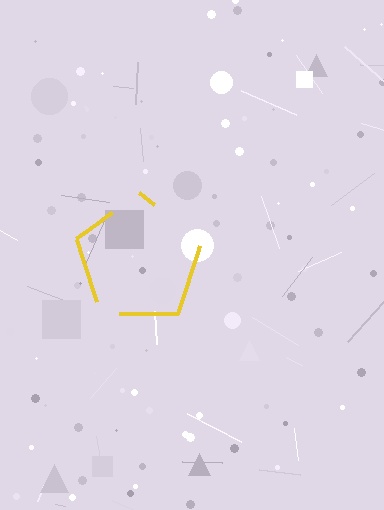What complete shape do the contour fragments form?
The contour fragments form a pentagon.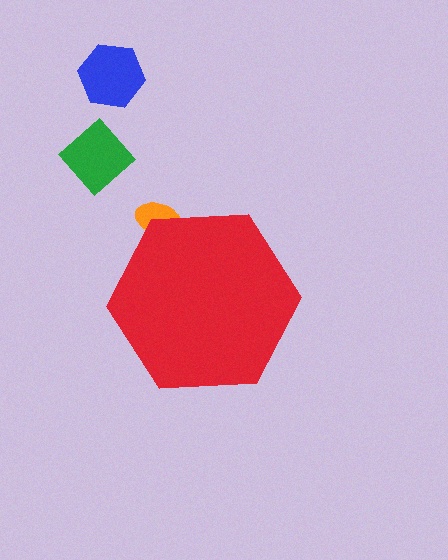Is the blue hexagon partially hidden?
No, the blue hexagon is fully visible.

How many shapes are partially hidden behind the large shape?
1 shape is partially hidden.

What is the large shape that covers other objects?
A red hexagon.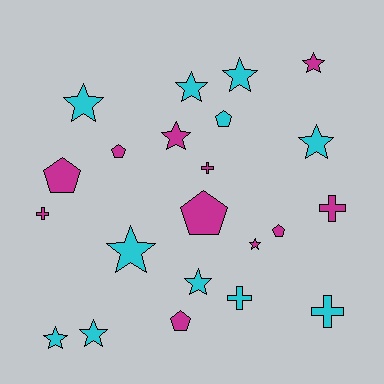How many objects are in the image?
There are 22 objects.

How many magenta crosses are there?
There are 3 magenta crosses.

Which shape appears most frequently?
Star, with 11 objects.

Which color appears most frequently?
Cyan, with 11 objects.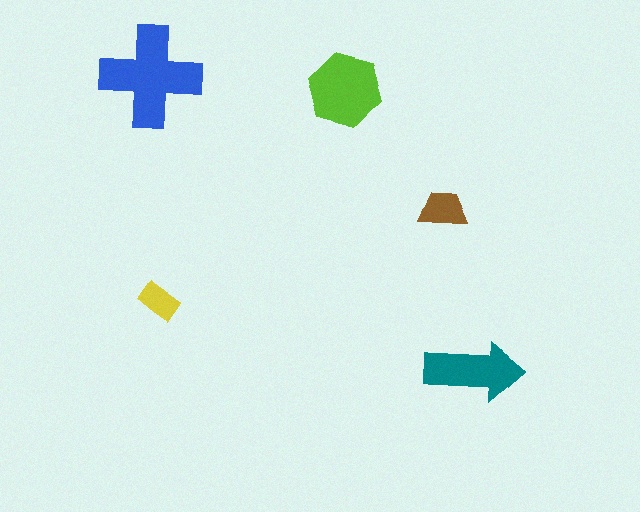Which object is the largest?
The blue cross.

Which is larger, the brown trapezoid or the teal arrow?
The teal arrow.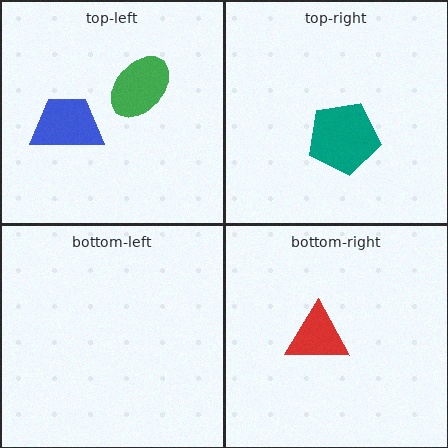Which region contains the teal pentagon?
The top-right region.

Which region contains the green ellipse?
The top-left region.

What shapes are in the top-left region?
The green ellipse, the blue trapezoid.